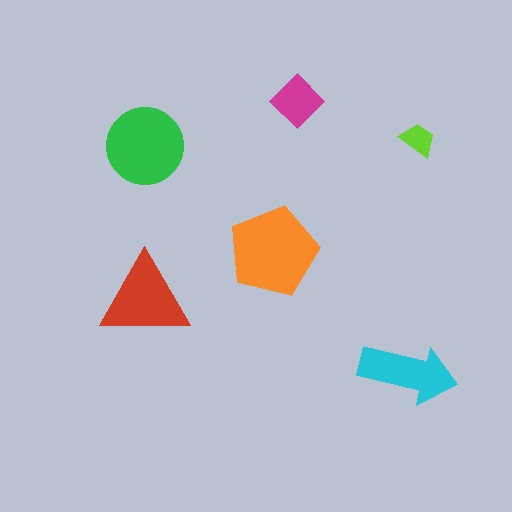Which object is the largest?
The orange pentagon.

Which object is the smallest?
The lime trapezoid.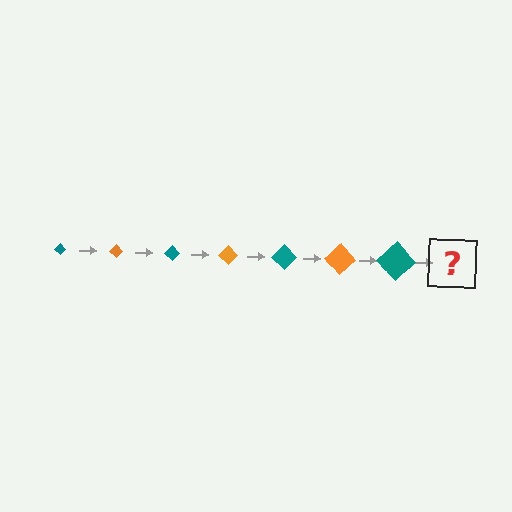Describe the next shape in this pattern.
It should be an orange diamond, larger than the previous one.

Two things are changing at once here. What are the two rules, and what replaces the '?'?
The two rules are that the diamond grows larger each step and the color cycles through teal and orange. The '?' should be an orange diamond, larger than the previous one.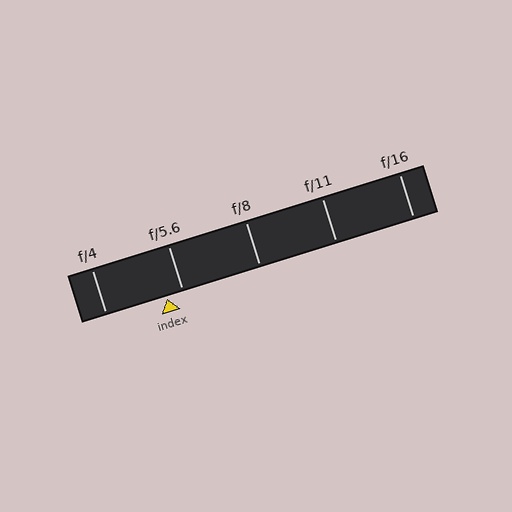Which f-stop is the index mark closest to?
The index mark is closest to f/5.6.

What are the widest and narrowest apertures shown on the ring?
The widest aperture shown is f/4 and the narrowest is f/16.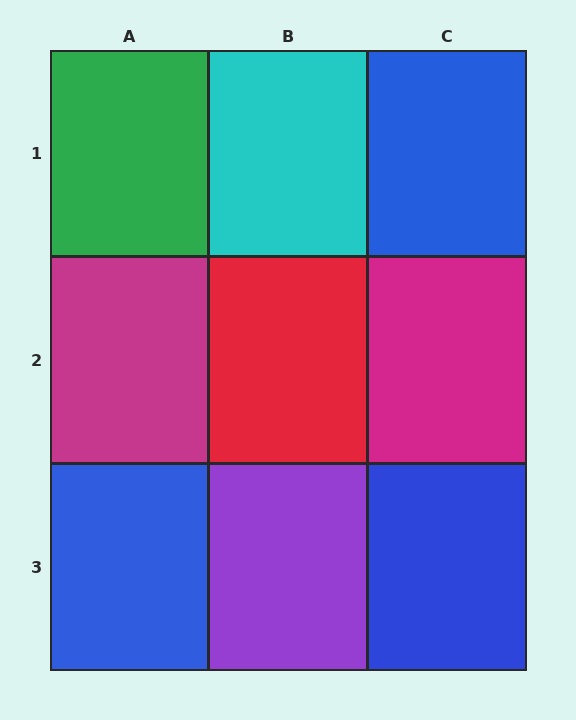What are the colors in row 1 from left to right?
Green, cyan, blue.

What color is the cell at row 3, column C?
Blue.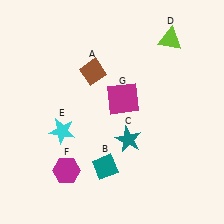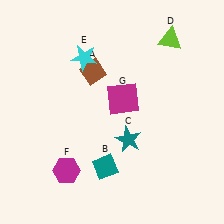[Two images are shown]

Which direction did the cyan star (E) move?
The cyan star (E) moved up.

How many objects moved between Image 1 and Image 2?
1 object moved between the two images.